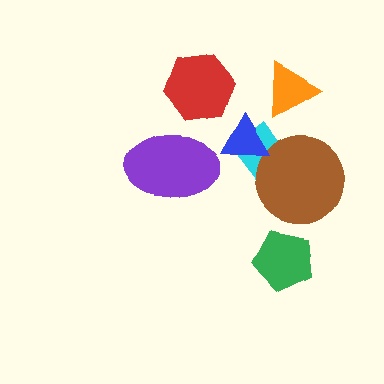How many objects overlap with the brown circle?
1 object overlaps with the brown circle.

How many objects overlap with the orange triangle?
0 objects overlap with the orange triangle.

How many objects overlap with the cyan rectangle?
2 objects overlap with the cyan rectangle.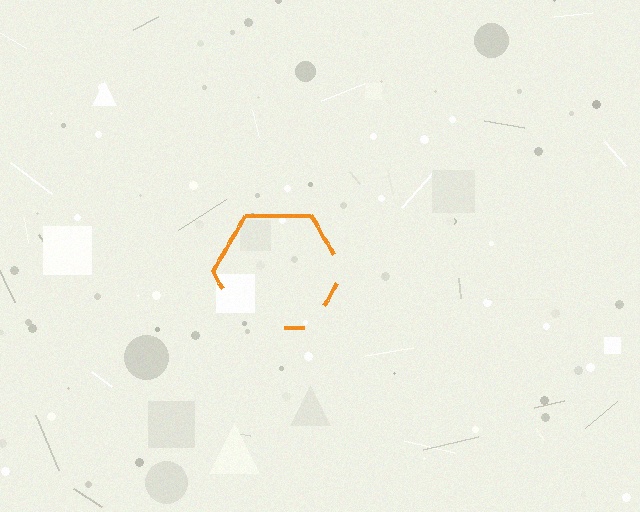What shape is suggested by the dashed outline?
The dashed outline suggests a hexagon.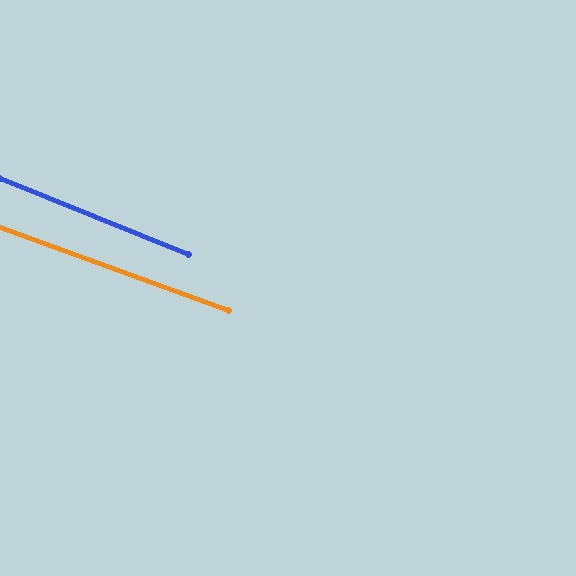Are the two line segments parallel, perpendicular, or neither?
Parallel — their directions differ by only 1.9°.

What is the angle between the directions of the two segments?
Approximately 2 degrees.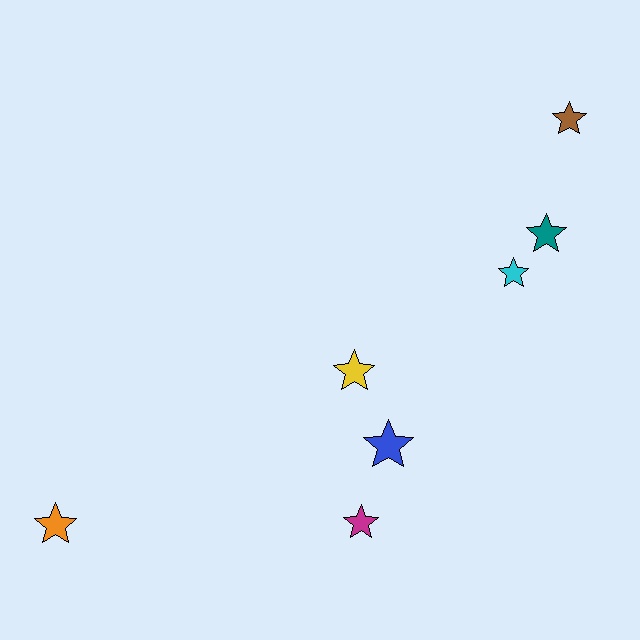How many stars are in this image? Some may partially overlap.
There are 7 stars.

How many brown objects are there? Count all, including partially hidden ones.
There is 1 brown object.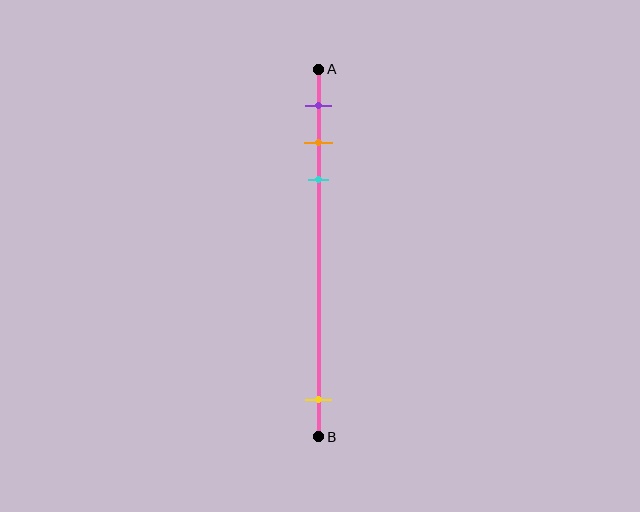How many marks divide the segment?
There are 4 marks dividing the segment.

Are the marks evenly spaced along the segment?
No, the marks are not evenly spaced.